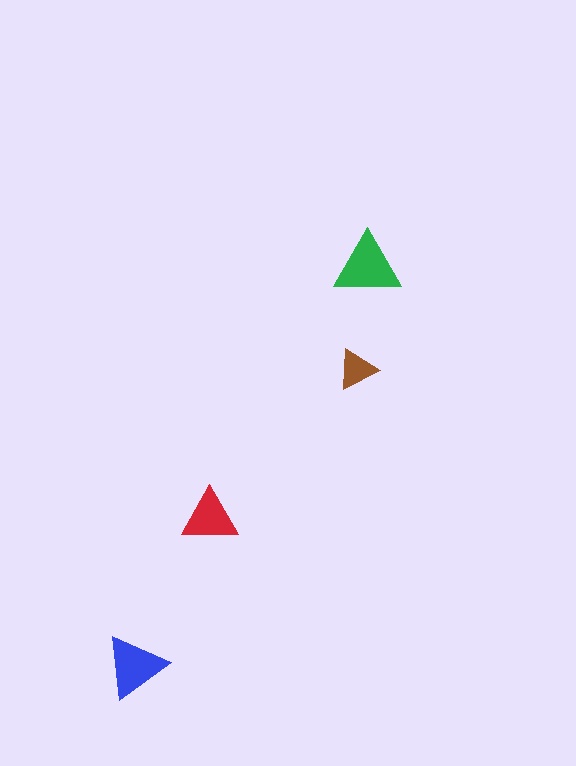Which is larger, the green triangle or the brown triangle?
The green one.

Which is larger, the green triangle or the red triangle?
The green one.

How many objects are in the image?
There are 4 objects in the image.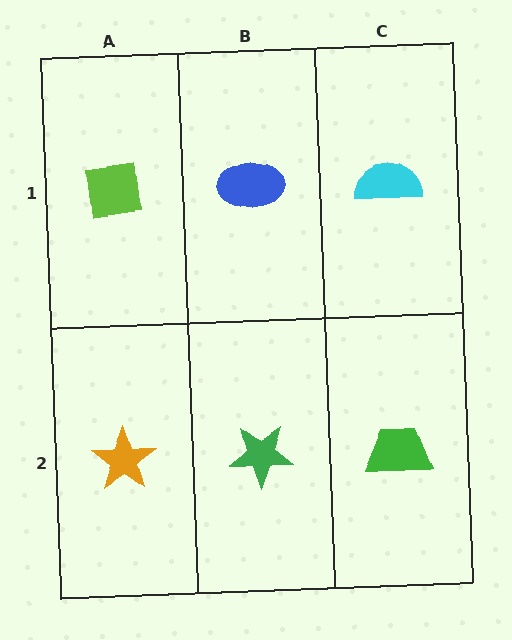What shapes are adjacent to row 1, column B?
A green star (row 2, column B), a lime square (row 1, column A), a cyan semicircle (row 1, column C).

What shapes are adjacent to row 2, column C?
A cyan semicircle (row 1, column C), a green star (row 2, column B).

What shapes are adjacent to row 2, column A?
A lime square (row 1, column A), a green star (row 2, column B).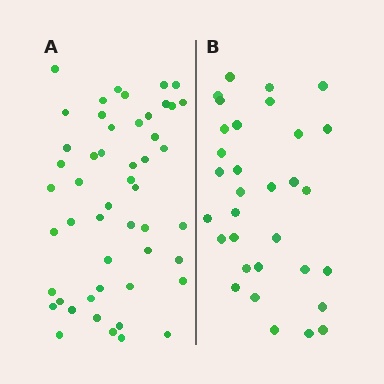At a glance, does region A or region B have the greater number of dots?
Region A (the left region) has more dots.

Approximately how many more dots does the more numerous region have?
Region A has approximately 20 more dots than region B.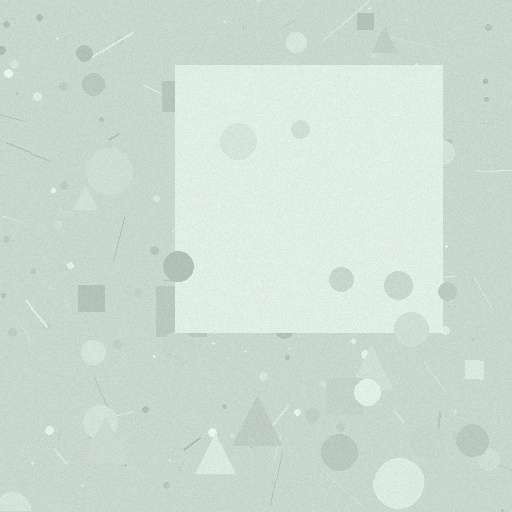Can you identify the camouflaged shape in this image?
The camouflaged shape is a square.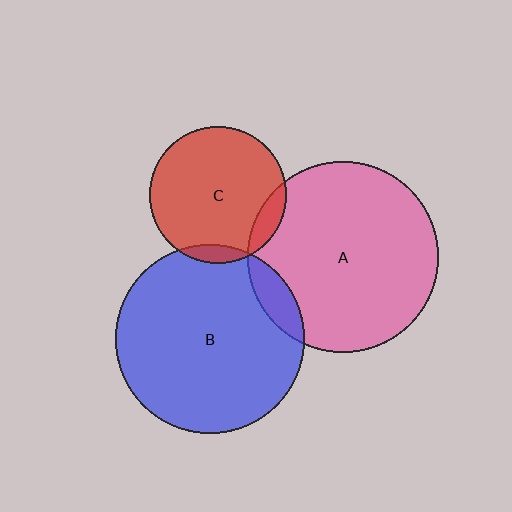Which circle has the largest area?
Circle A (pink).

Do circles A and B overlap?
Yes.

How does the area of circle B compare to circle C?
Approximately 1.9 times.